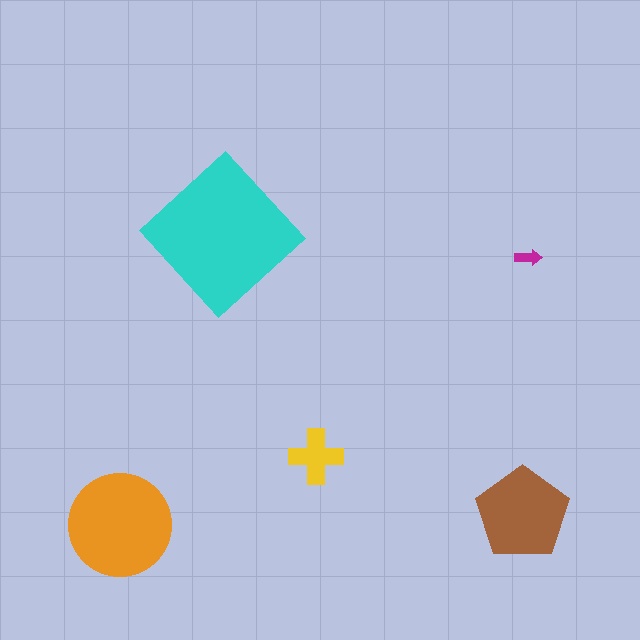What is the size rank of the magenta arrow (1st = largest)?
5th.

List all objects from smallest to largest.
The magenta arrow, the yellow cross, the brown pentagon, the orange circle, the cyan diamond.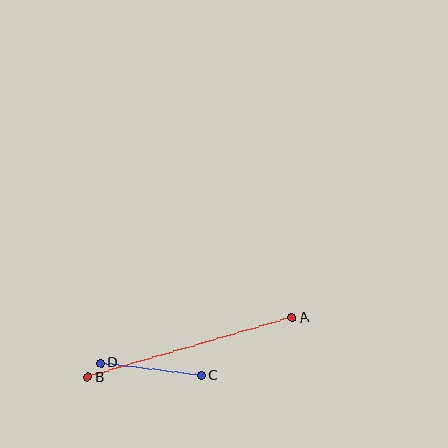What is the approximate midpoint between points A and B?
The midpoint is at approximately (190, 348) pixels.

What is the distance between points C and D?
The distance is approximately 101 pixels.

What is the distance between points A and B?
The distance is approximately 213 pixels.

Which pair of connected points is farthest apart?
Points A and B are farthest apart.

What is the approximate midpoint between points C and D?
The midpoint is at approximately (151, 369) pixels.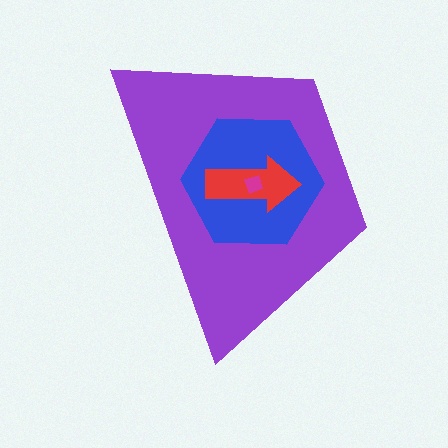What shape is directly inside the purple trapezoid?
The blue hexagon.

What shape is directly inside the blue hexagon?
The red arrow.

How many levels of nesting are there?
4.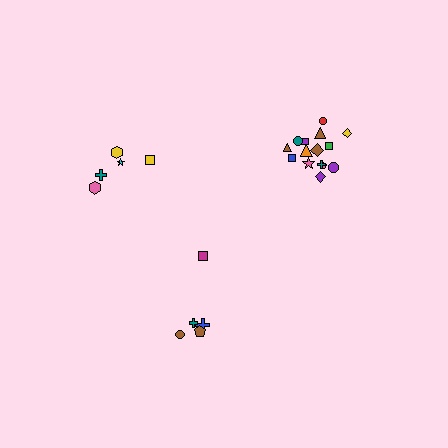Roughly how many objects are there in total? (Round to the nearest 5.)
Roughly 25 objects in total.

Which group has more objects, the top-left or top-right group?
The top-right group.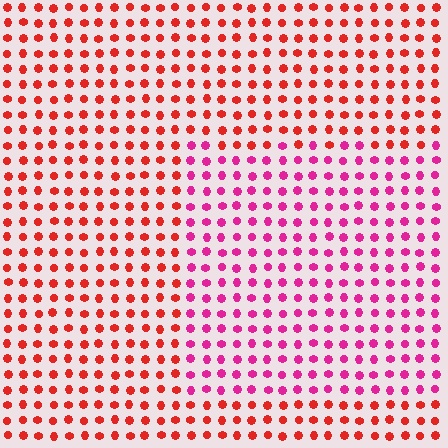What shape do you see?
I see a rectangle.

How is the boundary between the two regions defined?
The boundary is defined purely by a slight shift in hue (about 38 degrees). Spacing, size, and orientation are identical on both sides.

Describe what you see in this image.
The image is filled with small red elements in a uniform arrangement. A rectangle-shaped region is visible where the elements are tinted to a slightly different hue, forming a subtle color boundary.